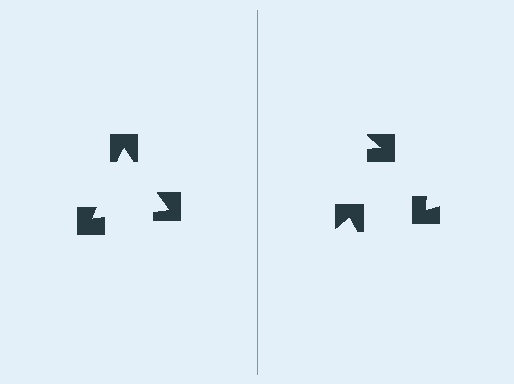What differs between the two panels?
The notched squares are positioned identically on both sides; only the wedge orientations differ. On the left they align to a triangle; on the right they are misaligned.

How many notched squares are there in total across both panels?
6 — 3 on each side.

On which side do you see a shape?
An illusory triangle appears on the left side. On the right side the wedge cuts are rotated, so no coherent shape forms.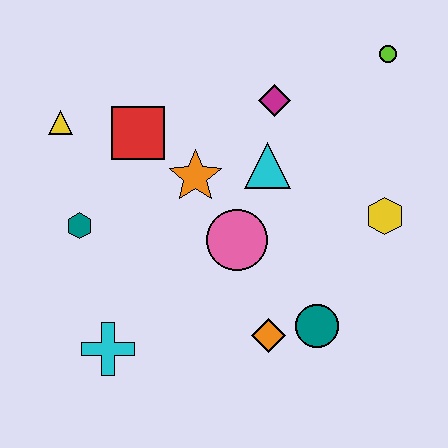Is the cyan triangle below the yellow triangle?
Yes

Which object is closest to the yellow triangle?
The red square is closest to the yellow triangle.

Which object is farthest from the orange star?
The lime circle is farthest from the orange star.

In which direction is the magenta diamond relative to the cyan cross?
The magenta diamond is above the cyan cross.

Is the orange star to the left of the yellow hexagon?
Yes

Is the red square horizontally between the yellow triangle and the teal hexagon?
No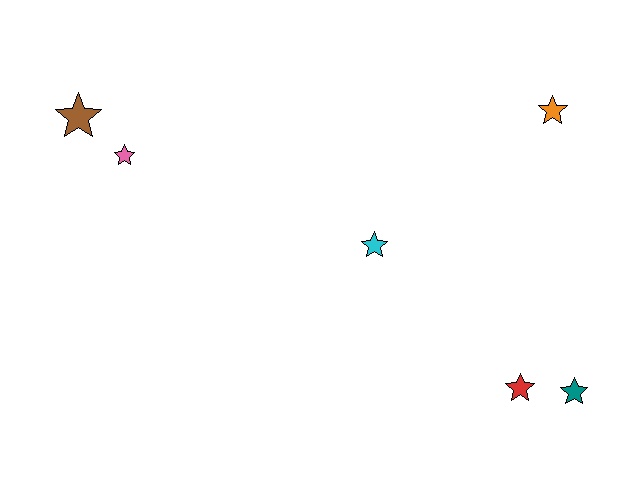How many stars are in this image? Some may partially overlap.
There are 6 stars.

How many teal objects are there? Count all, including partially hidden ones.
There is 1 teal object.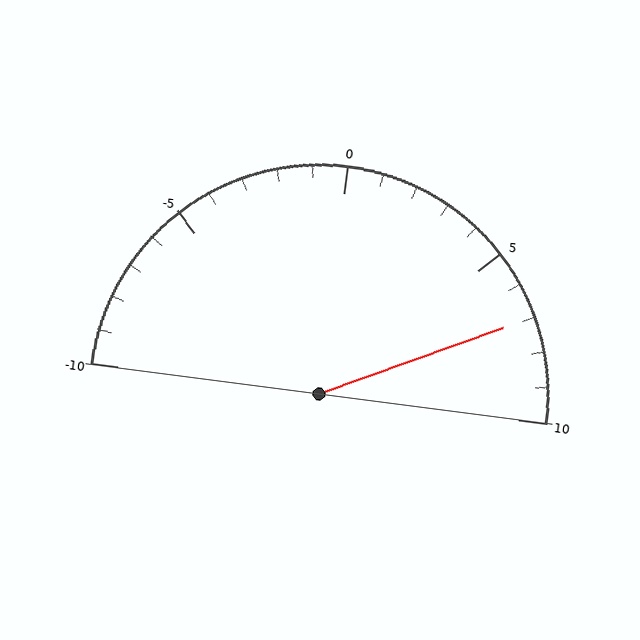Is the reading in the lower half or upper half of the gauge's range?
The reading is in the upper half of the range (-10 to 10).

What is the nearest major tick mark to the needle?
The nearest major tick mark is 5.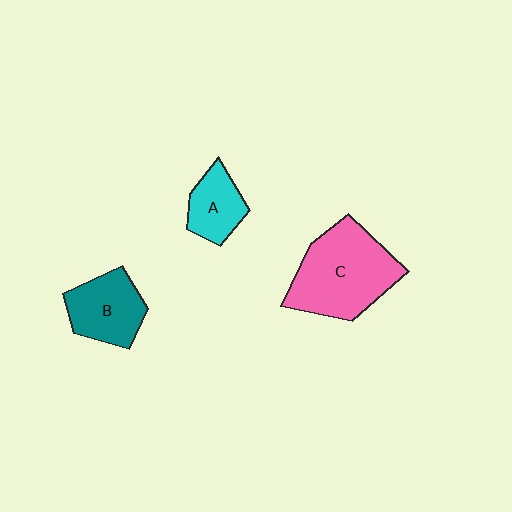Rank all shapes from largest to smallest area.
From largest to smallest: C (pink), B (teal), A (cyan).